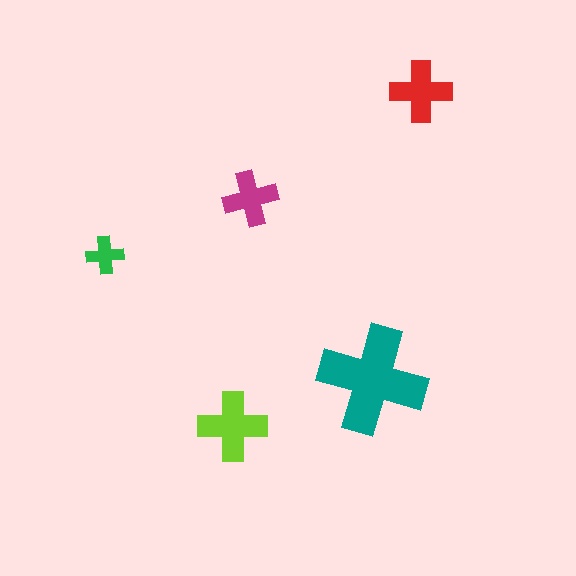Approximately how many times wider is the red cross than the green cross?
About 1.5 times wider.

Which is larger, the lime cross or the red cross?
The lime one.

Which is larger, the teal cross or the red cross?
The teal one.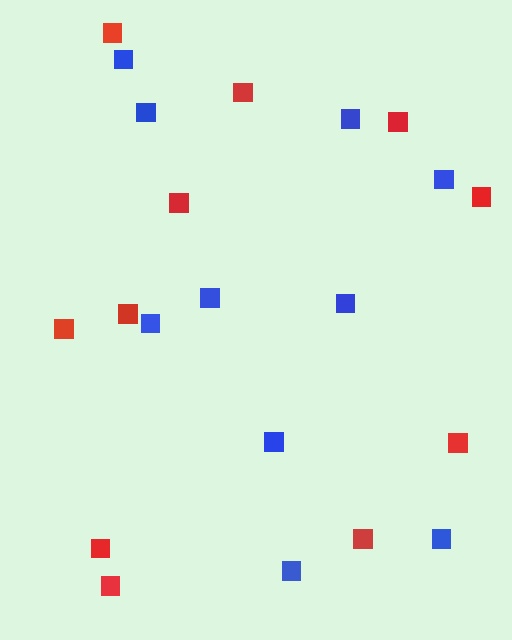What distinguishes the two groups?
There are 2 groups: one group of blue squares (10) and one group of red squares (11).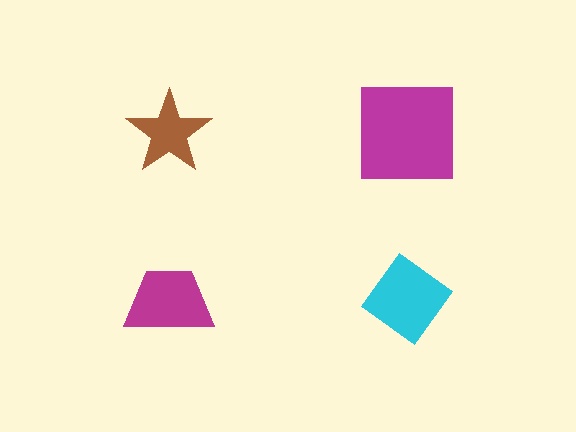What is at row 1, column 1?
A brown star.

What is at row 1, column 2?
A magenta square.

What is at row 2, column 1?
A magenta trapezoid.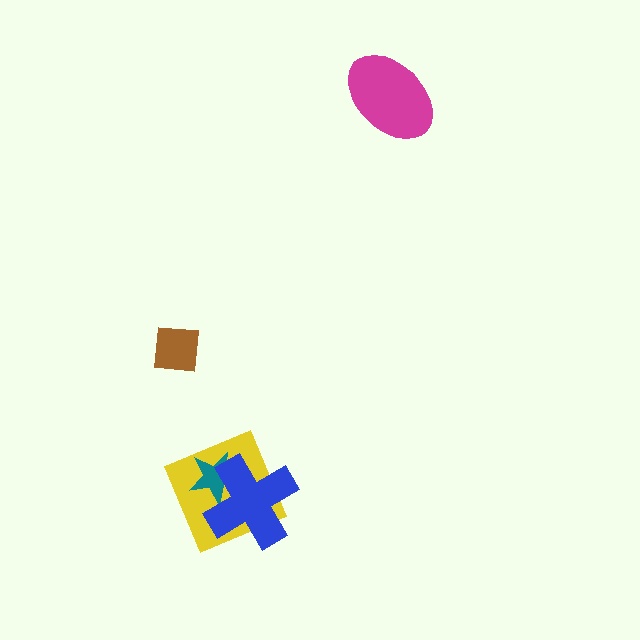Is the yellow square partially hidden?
Yes, it is partially covered by another shape.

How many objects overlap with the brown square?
0 objects overlap with the brown square.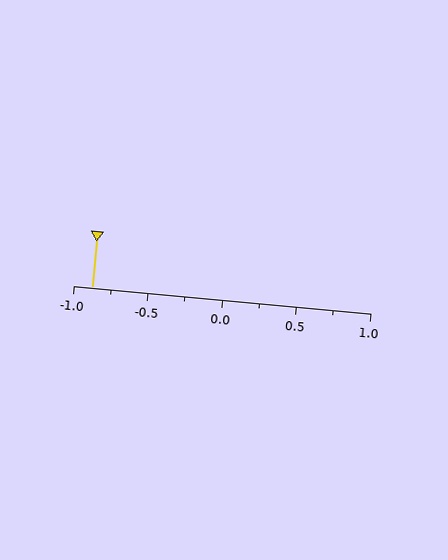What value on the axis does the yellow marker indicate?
The marker indicates approximately -0.88.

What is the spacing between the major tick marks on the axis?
The major ticks are spaced 0.5 apart.